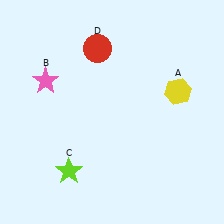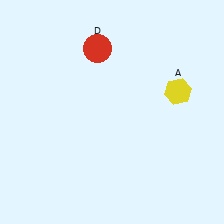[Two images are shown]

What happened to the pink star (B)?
The pink star (B) was removed in Image 2. It was in the top-left area of Image 1.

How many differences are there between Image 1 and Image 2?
There are 2 differences between the two images.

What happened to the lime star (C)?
The lime star (C) was removed in Image 2. It was in the bottom-left area of Image 1.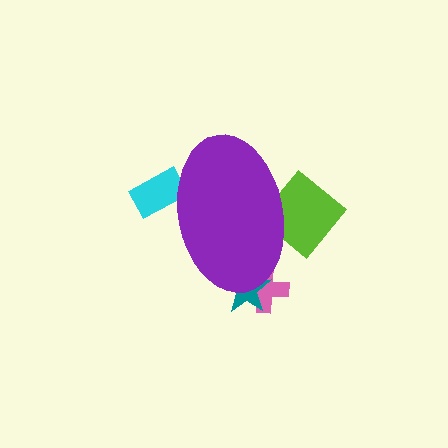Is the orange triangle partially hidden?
Yes, the orange triangle is partially hidden behind the purple ellipse.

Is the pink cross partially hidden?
Yes, the pink cross is partially hidden behind the purple ellipse.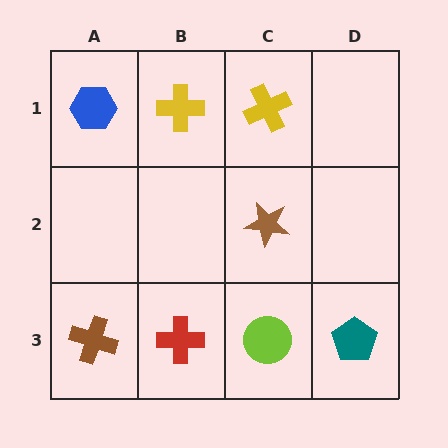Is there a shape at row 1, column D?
No, that cell is empty.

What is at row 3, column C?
A lime circle.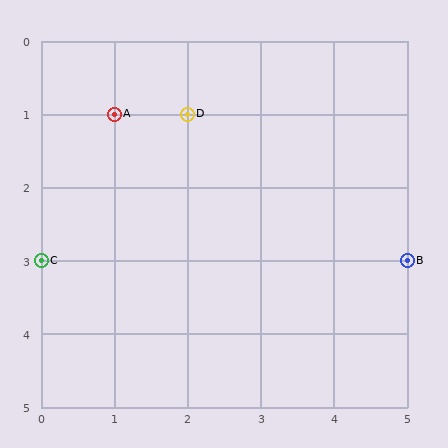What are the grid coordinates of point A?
Point A is at grid coordinates (1, 1).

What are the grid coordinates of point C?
Point C is at grid coordinates (0, 3).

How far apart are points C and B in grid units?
Points C and B are 5 columns apart.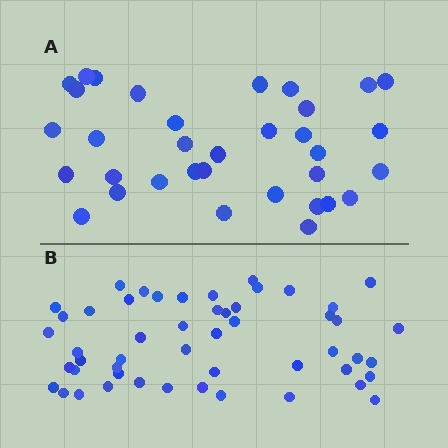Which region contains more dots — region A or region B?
Region B (the bottom region) has more dots.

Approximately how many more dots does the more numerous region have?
Region B has approximately 15 more dots than region A.